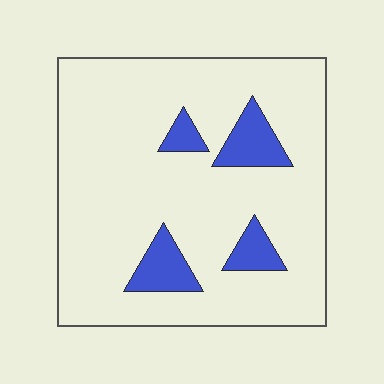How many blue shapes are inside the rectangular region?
4.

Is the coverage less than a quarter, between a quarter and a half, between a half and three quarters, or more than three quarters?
Less than a quarter.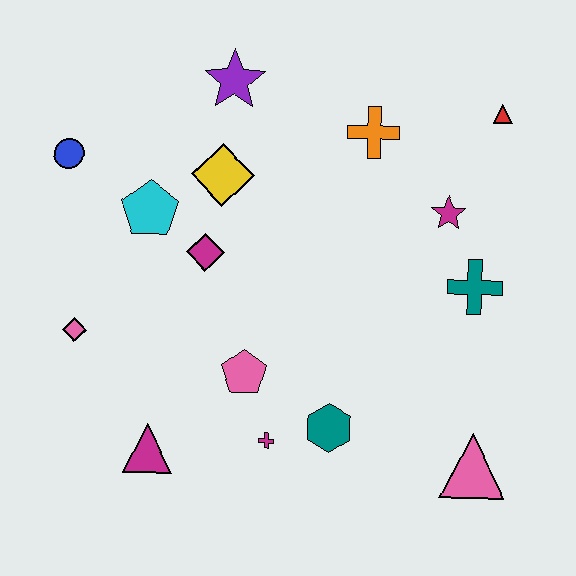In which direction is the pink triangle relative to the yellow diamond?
The pink triangle is below the yellow diamond.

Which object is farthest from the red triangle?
The magenta triangle is farthest from the red triangle.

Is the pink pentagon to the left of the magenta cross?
Yes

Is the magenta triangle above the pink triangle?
Yes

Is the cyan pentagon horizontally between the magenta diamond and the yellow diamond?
No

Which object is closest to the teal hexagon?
The magenta cross is closest to the teal hexagon.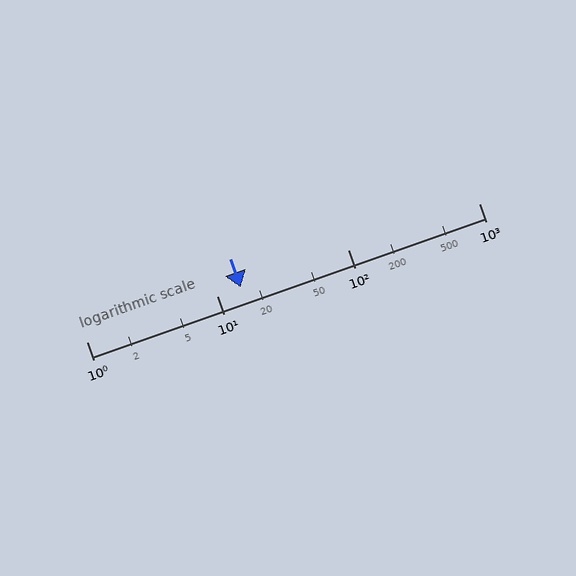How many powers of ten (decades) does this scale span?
The scale spans 3 decades, from 1 to 1000.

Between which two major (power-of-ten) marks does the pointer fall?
The pointer is between 10 and 100.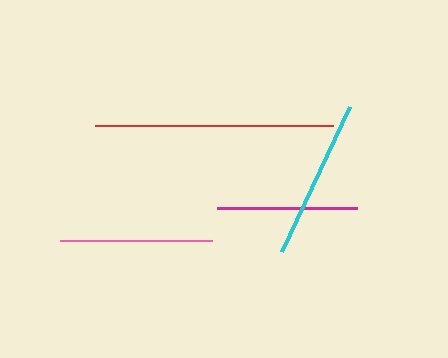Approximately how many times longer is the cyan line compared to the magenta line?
The cyan line is approximately 1.1 times the length of the magenta line.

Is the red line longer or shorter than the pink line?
The red line is longer than the pink line.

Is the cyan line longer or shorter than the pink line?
The cyan line is longer than the pink line.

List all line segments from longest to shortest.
From longest to shortest: red, cyan, pink, magenta.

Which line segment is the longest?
The red line is the longest at approximately 239 pixels.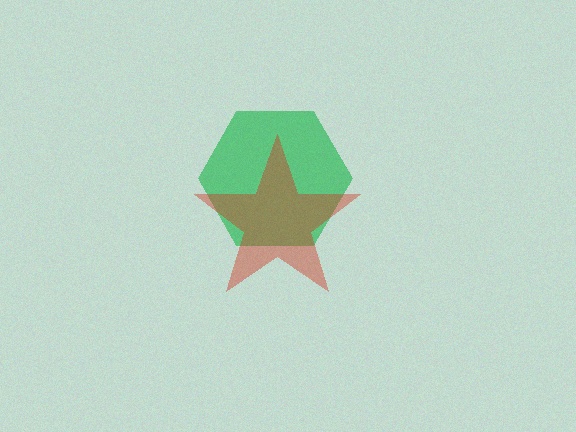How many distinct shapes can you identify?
There are 2 distinct shapes: a green hexagon, a red star.